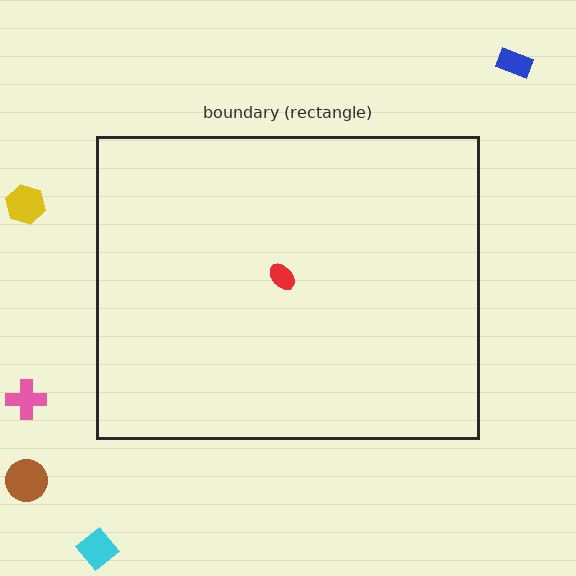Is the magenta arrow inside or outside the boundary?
Outside.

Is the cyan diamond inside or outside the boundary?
Outside.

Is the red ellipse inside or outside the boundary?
Inside.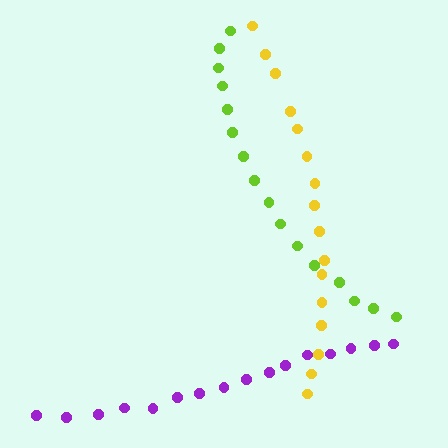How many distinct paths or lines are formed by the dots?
There are 3 distinct paths.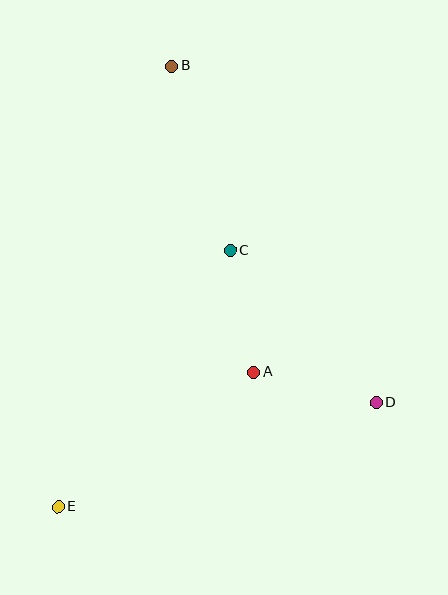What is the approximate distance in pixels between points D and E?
The distance between D and E is approximately 335 pixels.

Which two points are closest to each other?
Points A and C are closest to each other.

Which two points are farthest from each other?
Points B and E are farthest from each other.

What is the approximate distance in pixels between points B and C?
The distance between B and C is approximately 193 pixels.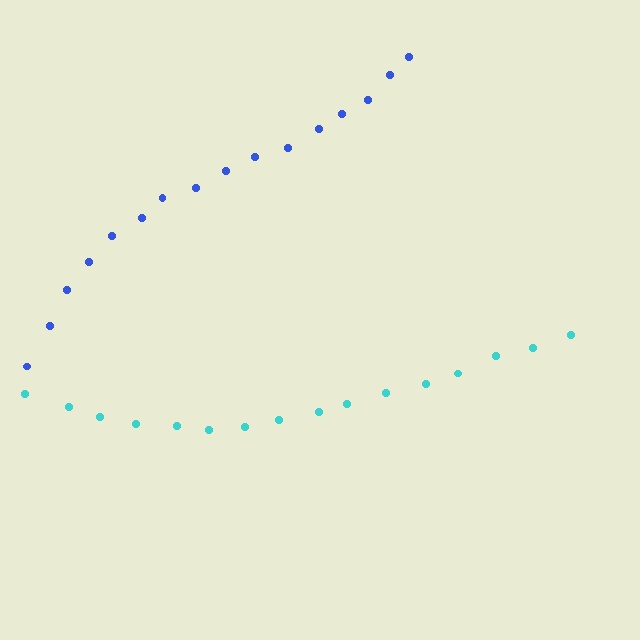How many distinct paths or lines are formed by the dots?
There are 2 distinct paths.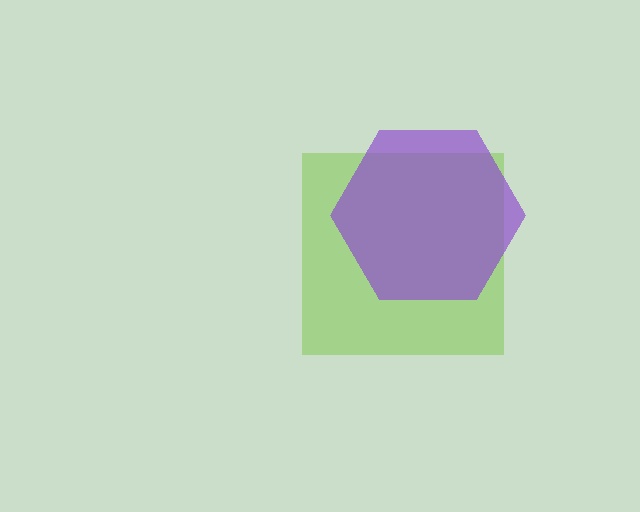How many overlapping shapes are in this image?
There are 2 overlapping shapes in the image.